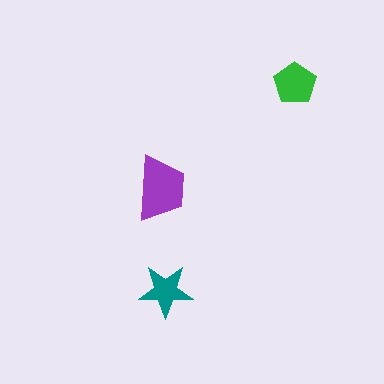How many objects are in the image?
There are 3 objects in the image.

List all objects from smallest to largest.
The teal star, the green pentagon, the purple trapezoid.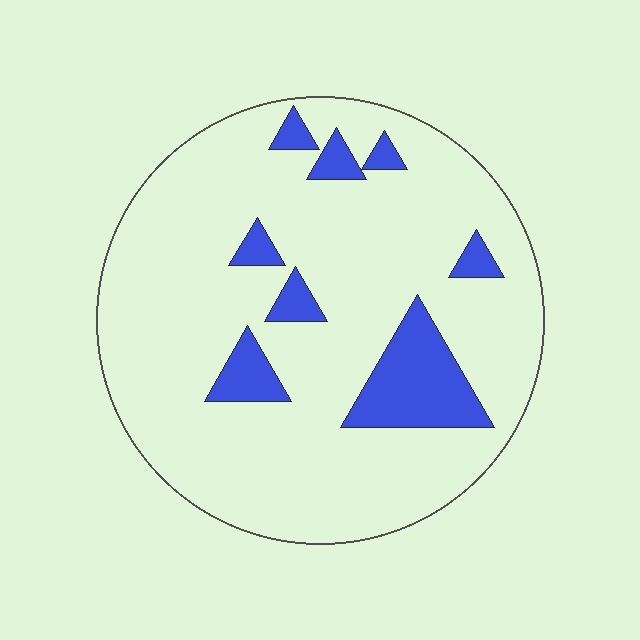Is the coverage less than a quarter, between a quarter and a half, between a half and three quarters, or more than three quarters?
Less than a quarter.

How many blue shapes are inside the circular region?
8.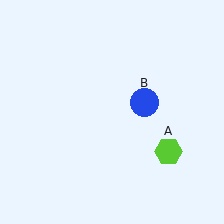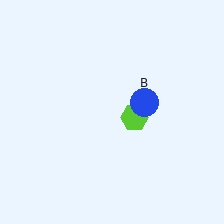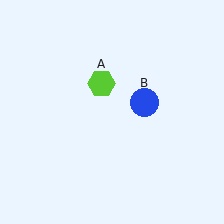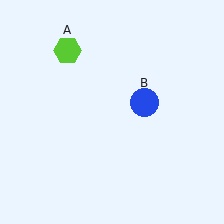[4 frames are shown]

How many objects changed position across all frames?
1 object changed position: lime hexagon (object A).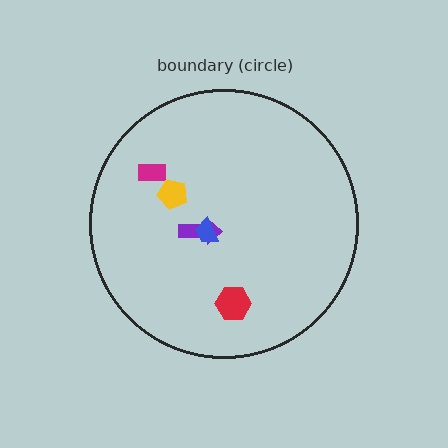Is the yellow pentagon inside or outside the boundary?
Inside.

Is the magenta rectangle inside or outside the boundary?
Inside.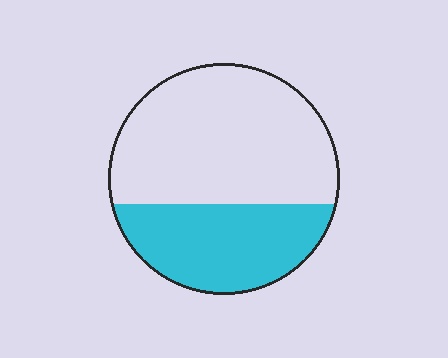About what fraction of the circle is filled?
About three eighths (3/8).